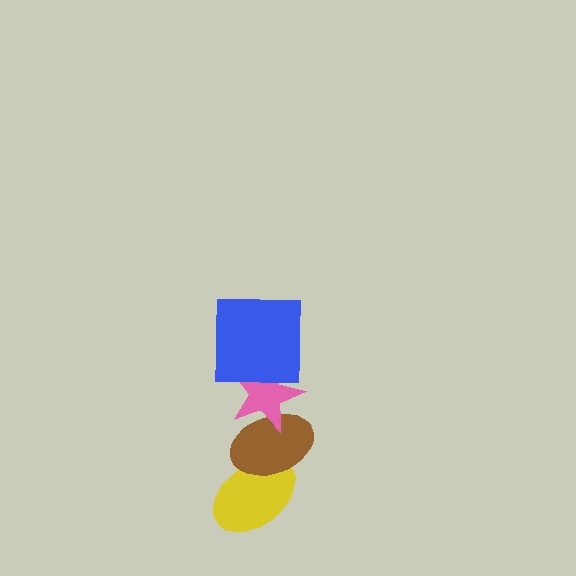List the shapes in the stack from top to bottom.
From top to bottom: the blue square, the pink star, the brown ellipse, the yellow ellipse.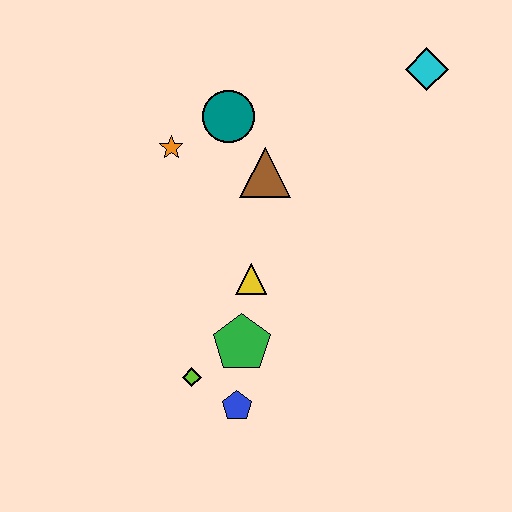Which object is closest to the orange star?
The teal circle is closest to the orange star.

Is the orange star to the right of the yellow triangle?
No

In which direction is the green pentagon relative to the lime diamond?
The green pentagon is to the right of the lime diamond.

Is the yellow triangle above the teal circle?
No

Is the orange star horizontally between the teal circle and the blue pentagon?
No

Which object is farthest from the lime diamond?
The cyan diamond is farthest from the lime diamond.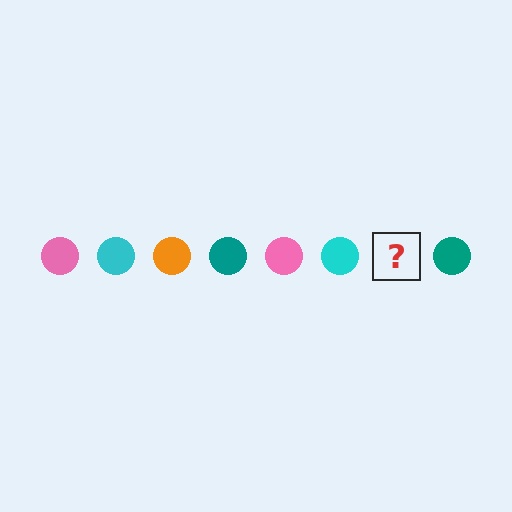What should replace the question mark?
The question mark should be replaced with an orange circle.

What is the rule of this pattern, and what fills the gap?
The rule is that the pattern cycles through pink, cyan, orange, teal circles. The gap should be filled with an orange circle.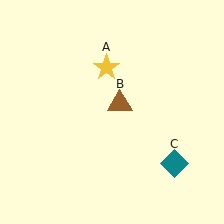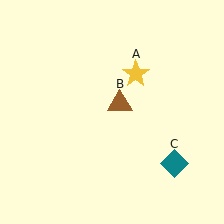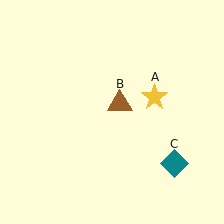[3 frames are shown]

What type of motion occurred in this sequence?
The yellow star (object A) rotated clockwise around the center of the scene.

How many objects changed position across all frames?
1 object changed position: yellow star (object A).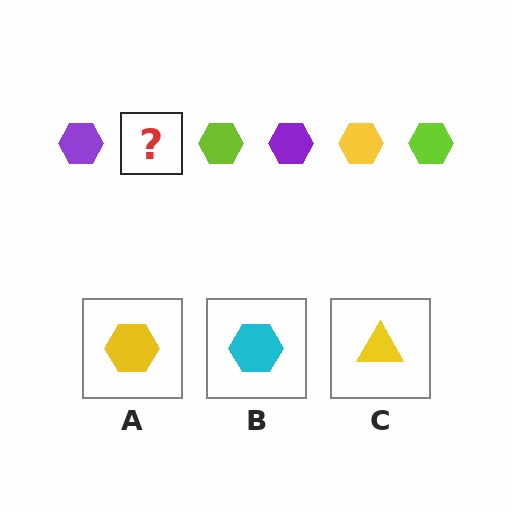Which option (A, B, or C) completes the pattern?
A.